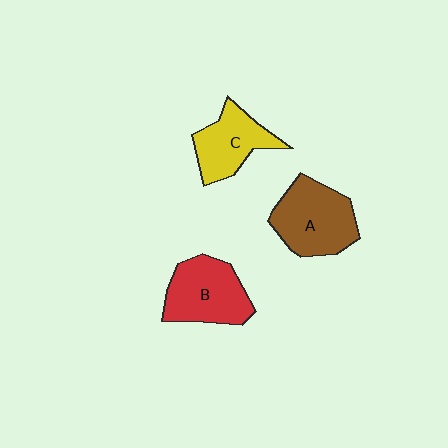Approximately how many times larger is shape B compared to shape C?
Approximately 1.2 times.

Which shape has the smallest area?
Shape C (yellow).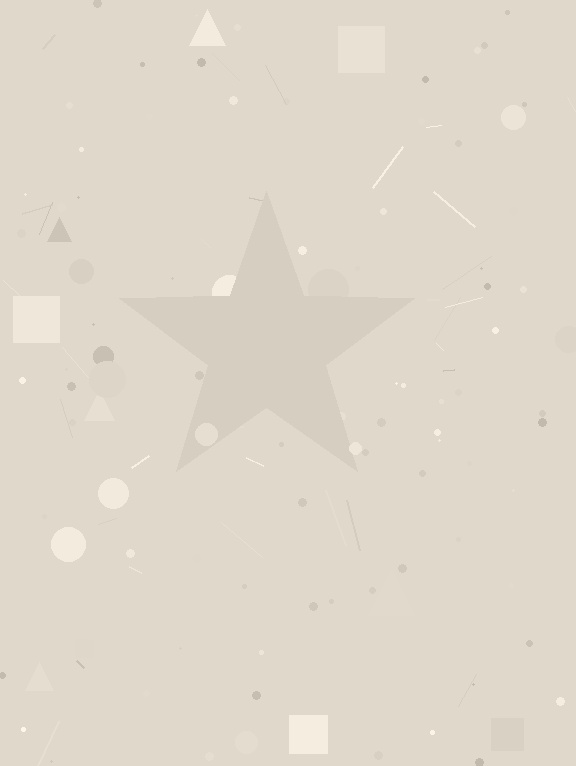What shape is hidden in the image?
A star is hidden in the image.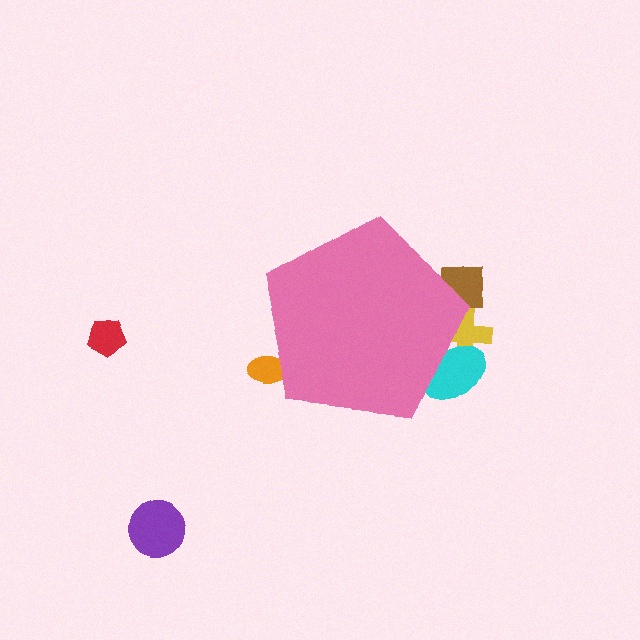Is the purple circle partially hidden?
No, the purple circle is fully visible.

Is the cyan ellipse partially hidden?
Yes, the cyan ellipse is partially hidden behind the pink pentagon.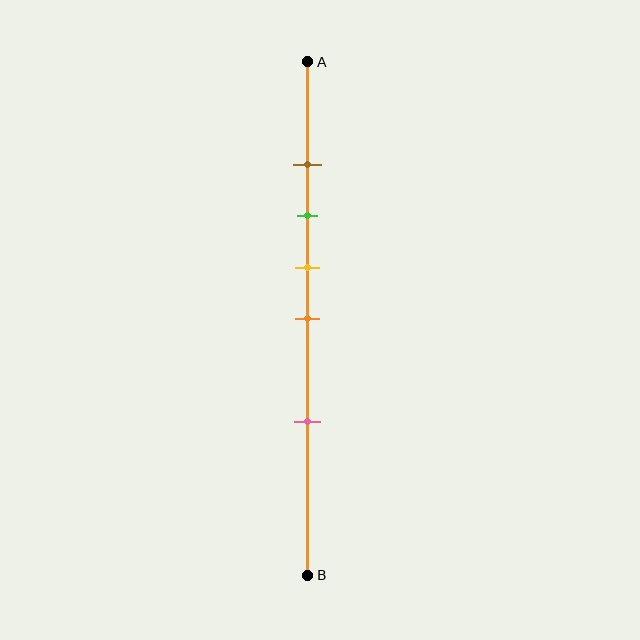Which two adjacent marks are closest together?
The brown and green marks are the closest adjacent pair.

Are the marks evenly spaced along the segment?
No, the marks are not evenly spaced.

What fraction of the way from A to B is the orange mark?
The orange mark is approximately 50% (0.5) of the way from A to B.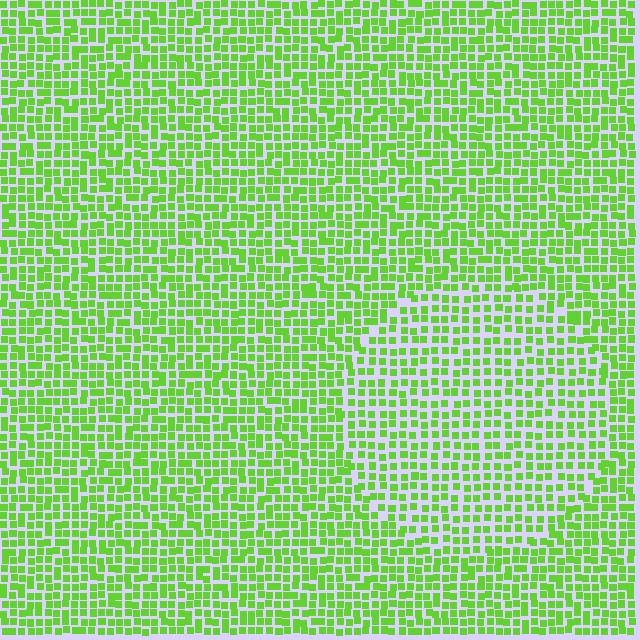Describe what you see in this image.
The image contains small lime elements arranged at two different densities. A circle-shaped region is visible where the elements are less densely packed than the surrounding area.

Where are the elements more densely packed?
The elements are more densely packed outside the circle boundary.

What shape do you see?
I see a circle.